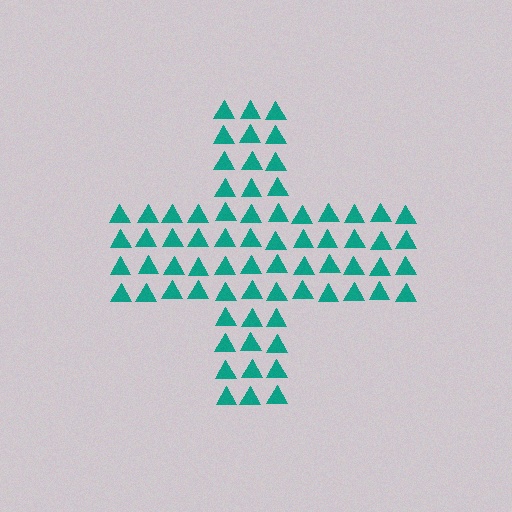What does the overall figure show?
The overall figure shows a cross.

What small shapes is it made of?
It is made of small triangles.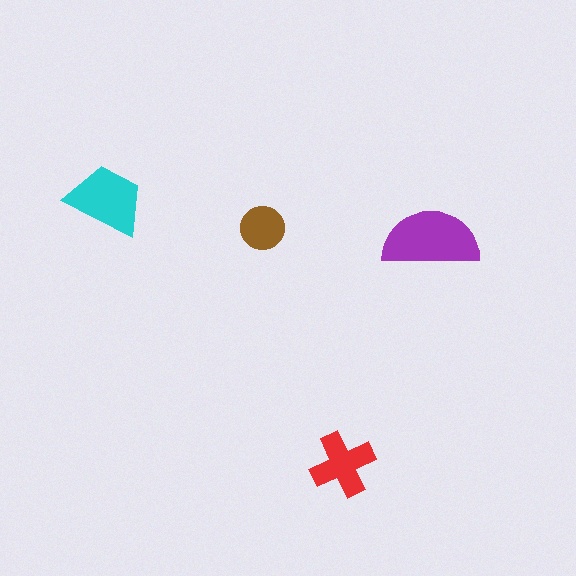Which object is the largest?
The purple semicircle.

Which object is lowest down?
The red cross is bottommost.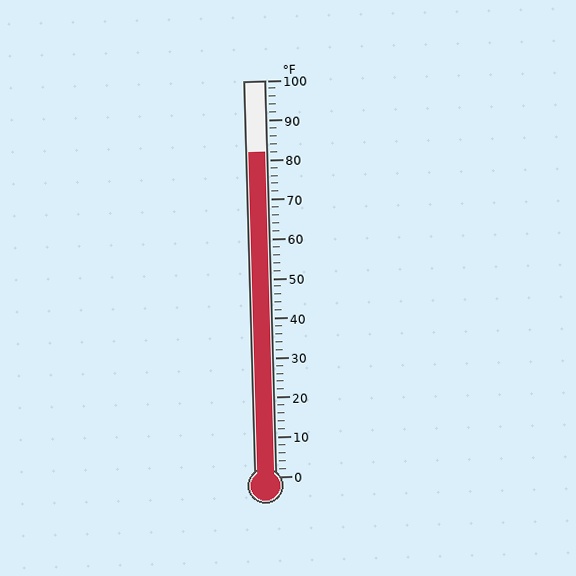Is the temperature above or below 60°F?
The temperature is above 60°F.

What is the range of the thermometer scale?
The thermometer scale ranges from 0°F to 100°F.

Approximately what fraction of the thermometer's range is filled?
The thermometer is filled to approximately 80% of its range.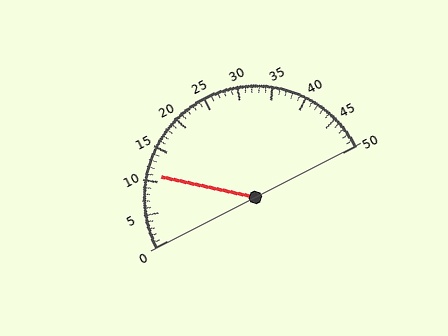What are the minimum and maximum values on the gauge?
The gauge ranges from 0 to 50.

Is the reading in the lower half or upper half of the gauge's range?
The reading is in the lower half of the range (0 to 50).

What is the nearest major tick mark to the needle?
The nearest major tick mark is 10.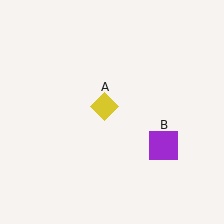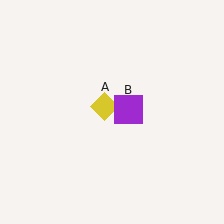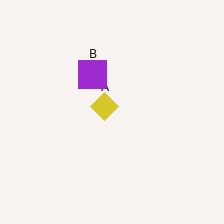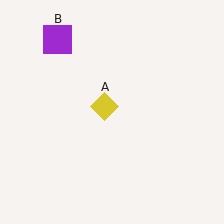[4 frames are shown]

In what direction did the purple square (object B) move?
The purple square (object B) moved up and to the left.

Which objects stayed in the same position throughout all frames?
Yellow diamond (object A) remained stationary.